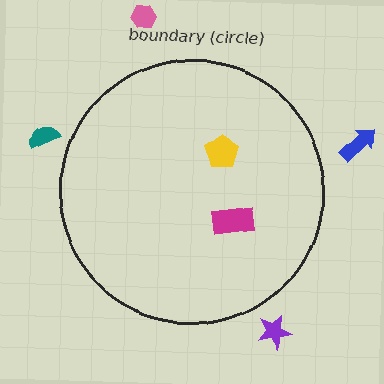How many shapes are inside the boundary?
2 inside, 4 outside.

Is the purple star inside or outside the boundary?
Outside.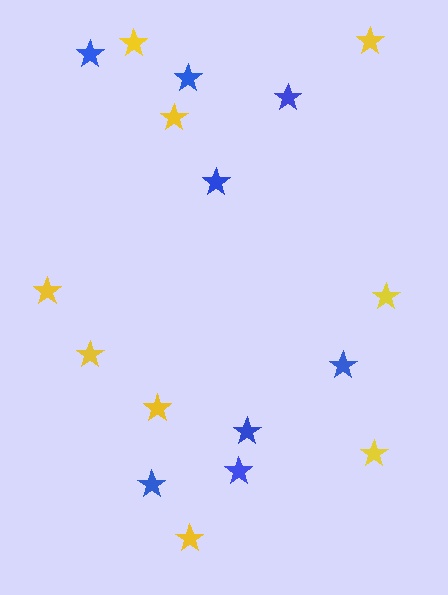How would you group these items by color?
There are 2 groups: one group of yellow stars (9) and one group of blue stars (8).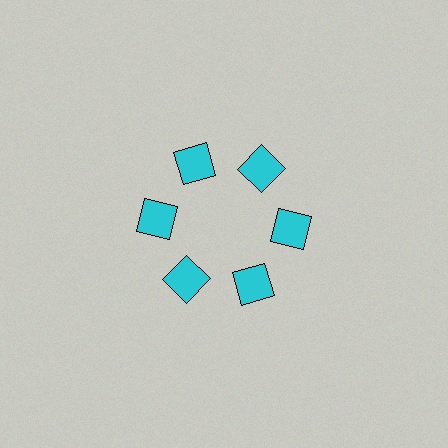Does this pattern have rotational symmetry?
Yes, this pattern has 6-fold rotational symmetry. It looks the same after rotating 60 degrees around the center.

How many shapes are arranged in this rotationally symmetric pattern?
There are 6 shapes, arranged in 6 groups of 1.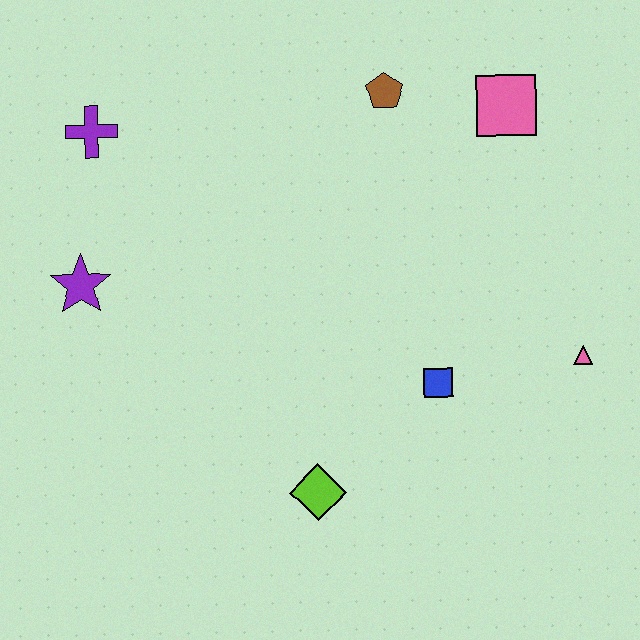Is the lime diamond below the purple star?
Yes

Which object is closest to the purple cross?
The purple star is closest to the purple cross.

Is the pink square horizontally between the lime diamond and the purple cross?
No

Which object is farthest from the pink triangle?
The purple cross is farthest from the pink triangle.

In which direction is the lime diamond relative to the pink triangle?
The lime diamond is to the left of the pink triangle.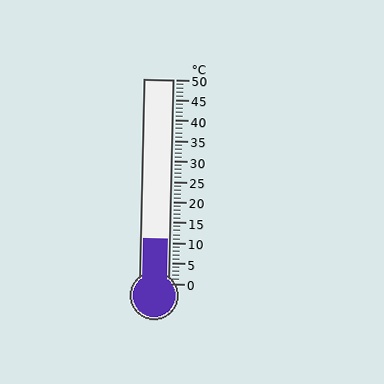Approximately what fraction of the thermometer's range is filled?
The thermometer is filled to approximately 20% of its range.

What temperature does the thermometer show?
The thermometer shows approximately 11°C.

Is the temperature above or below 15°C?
The temperature is below 15°C.